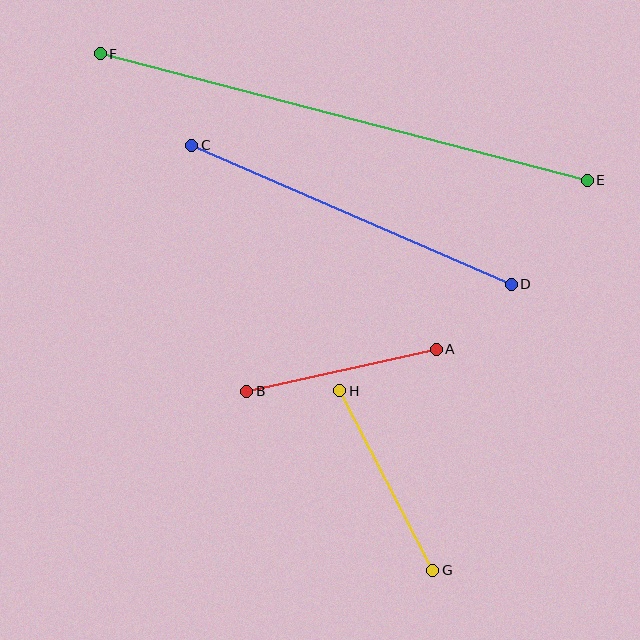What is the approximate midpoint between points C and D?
The midpoint is at approximately (352, 215) pixels.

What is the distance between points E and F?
The distance is approximately 503 pixels.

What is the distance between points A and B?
The distance is approximately 194 pixels.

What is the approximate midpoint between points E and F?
The midpoint is at approximately (344, 117) pixels.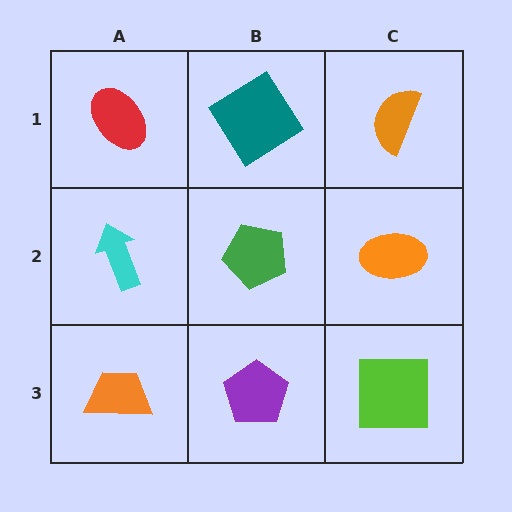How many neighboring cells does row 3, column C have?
2.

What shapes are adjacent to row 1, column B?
A green pentagon (row 2, column B), a red ellipse (row 1, column A), an orange semicircle (row 1, column C).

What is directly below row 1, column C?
An orange ellipse.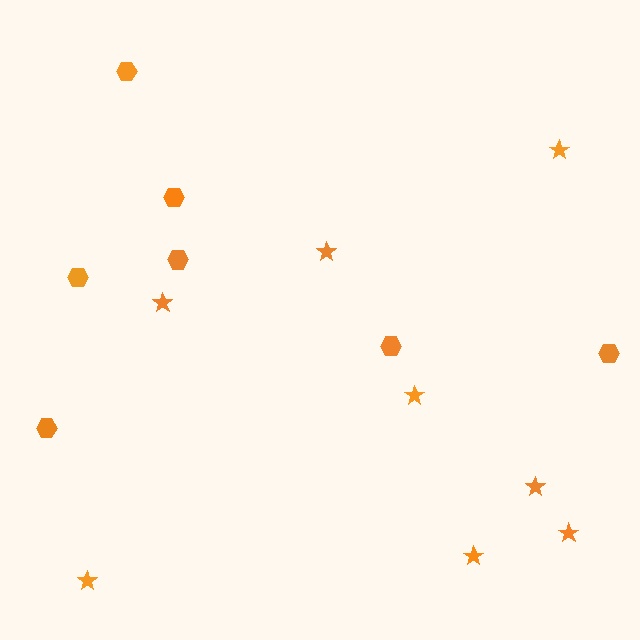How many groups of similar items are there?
There are 2 groups: one group of hexagons (7) and one group of stars (8).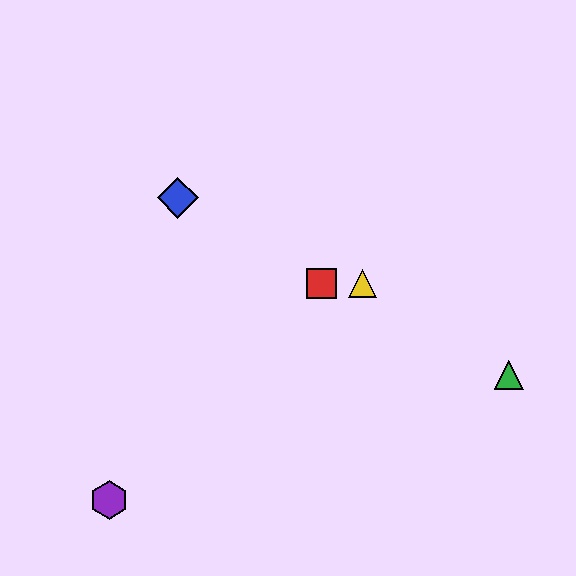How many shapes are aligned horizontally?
2 shapes (the red square, the yellow triangle) are aligned horizontally.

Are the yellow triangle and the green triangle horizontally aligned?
No, the yellow triangle is at y≈284 and the green triangle is at y≈375.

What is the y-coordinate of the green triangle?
The green triangle is at y≈375.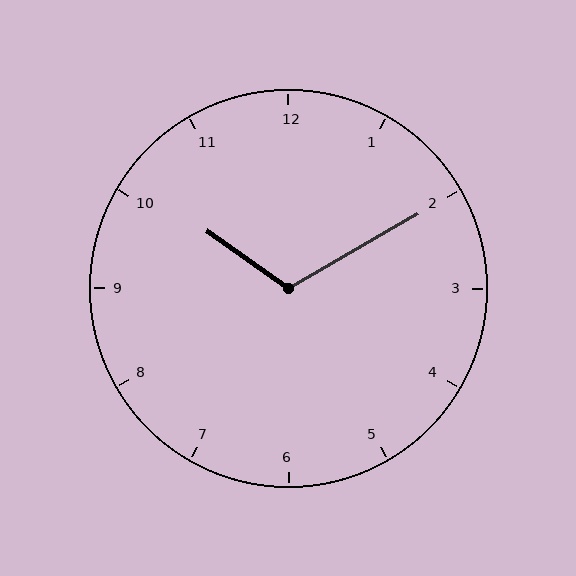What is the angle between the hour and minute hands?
Approximately 115 degrees.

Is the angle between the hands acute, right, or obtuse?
It is obtuse.